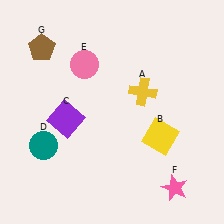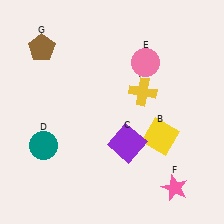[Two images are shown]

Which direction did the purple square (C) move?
The purple square (C) moved right.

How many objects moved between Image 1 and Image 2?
2 objects moved between the two images.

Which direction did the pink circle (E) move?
The pink circle (E) moved right.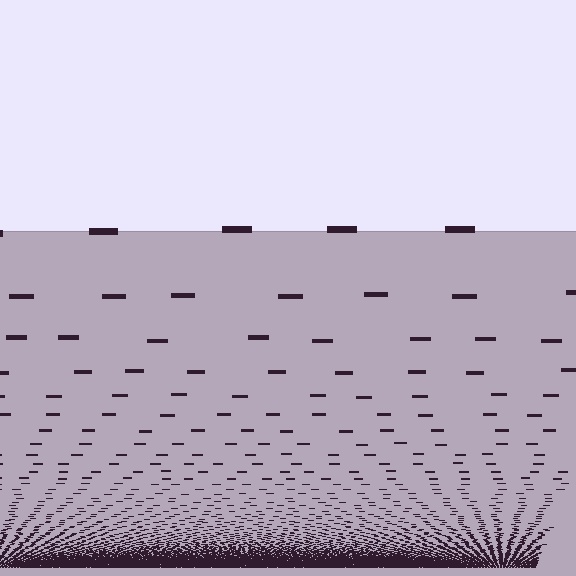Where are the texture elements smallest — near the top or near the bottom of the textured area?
Near the bottom.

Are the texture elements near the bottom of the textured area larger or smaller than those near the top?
Smaller. The gradient is inverted — elements near the bottom are smaller and denser.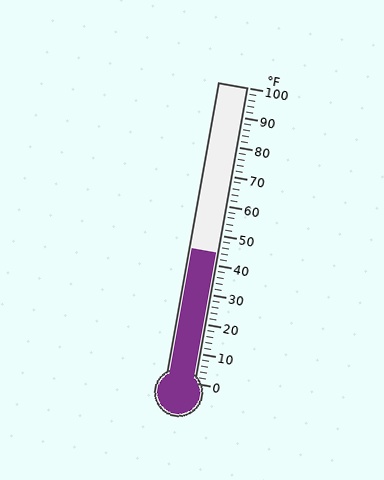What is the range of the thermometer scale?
The thermometer scale ranges from 0°F to 100°F.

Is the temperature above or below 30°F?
The temperature is above 30°F.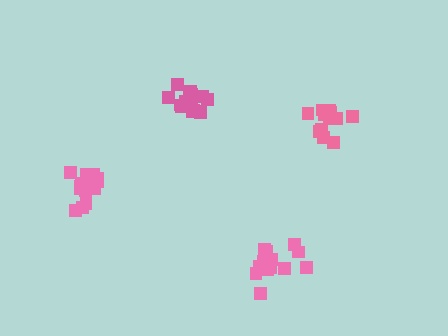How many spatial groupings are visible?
There are 4 spatial groupings.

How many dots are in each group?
Group 1: 18 dots, Group 2: 14 dots, Group 3: 15 dots, Group 4: 15 dots (62 total).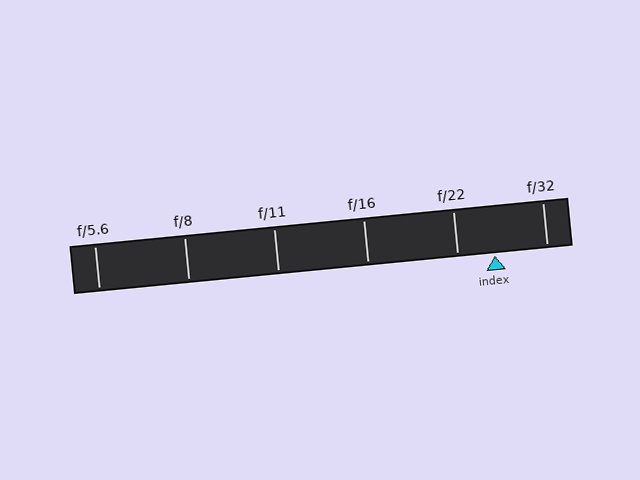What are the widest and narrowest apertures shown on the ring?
The widest aperture shown is f/5.6 and the narrowest is f/32.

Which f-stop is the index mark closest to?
The index mark is closest to f/22.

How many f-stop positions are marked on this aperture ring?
There are 6 f-stop positions marked.